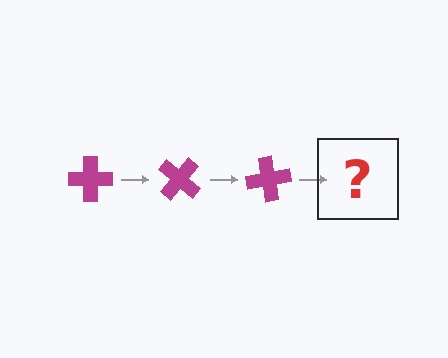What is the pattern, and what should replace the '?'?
The pattern is that the cross rotates 40 degrees each step. The '?' should be a magenta cross rotated 120 degrees.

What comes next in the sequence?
The next element should be a magenta cross rotated 120 degrees.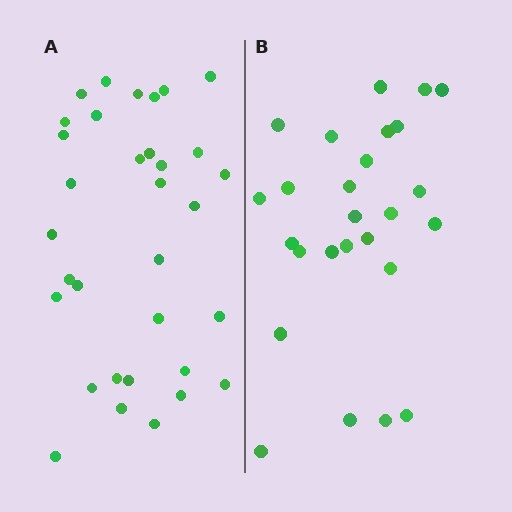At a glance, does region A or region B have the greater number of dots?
Region A (the left region) has more dots.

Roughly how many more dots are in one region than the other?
Region A has roughly 8 or so more dots than region B.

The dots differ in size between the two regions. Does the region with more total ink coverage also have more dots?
No. Region B has more total ink coverage because its dots are larger, but region A actually contains more individual dots. Total area can be misleading — the number of items is what matters here.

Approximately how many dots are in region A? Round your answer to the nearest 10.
About 30 dots. (The exact count is 33, which rounds to 30.)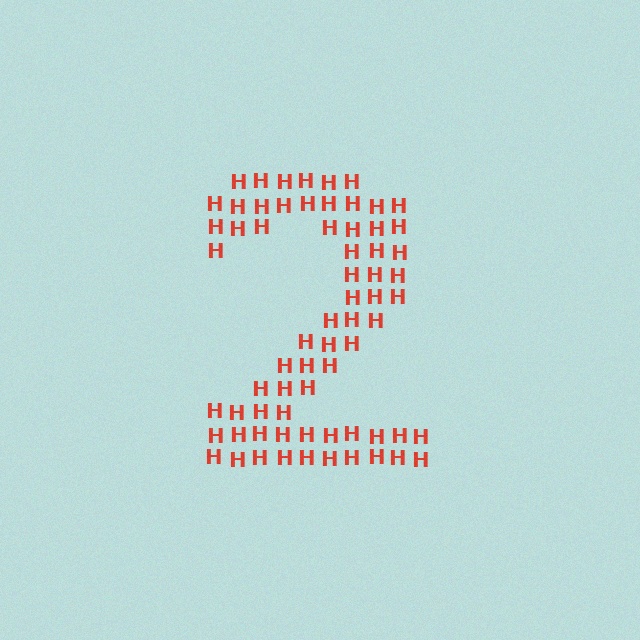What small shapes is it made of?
It is made of small letter H's.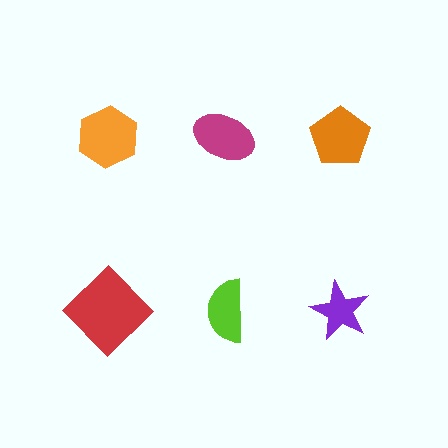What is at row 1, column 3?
An orange pentagon.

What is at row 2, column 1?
A red diamond.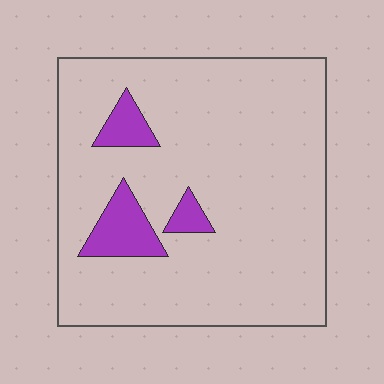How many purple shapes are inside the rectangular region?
3.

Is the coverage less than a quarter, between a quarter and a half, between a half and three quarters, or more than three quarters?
Less than a quarter.